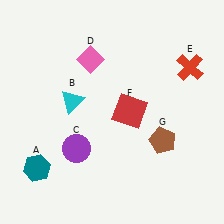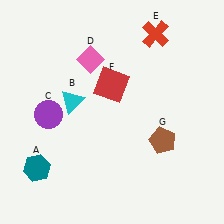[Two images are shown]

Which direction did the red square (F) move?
The red square (F) moved up.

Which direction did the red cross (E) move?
The red cross (E) moved left.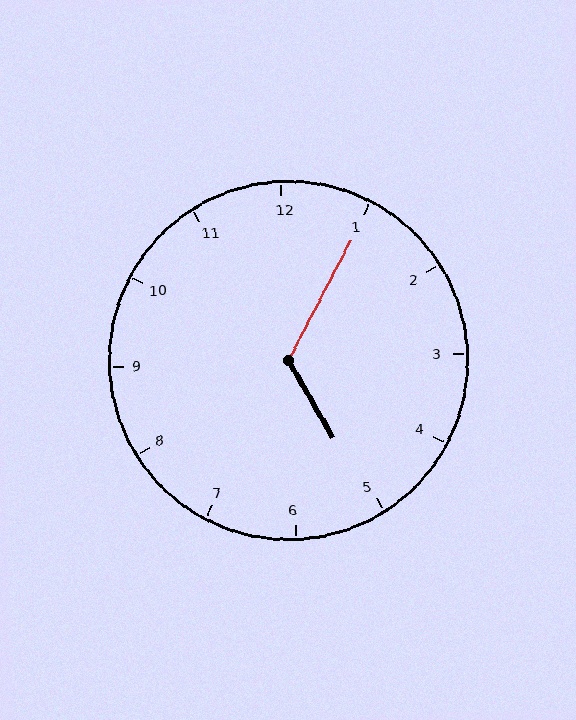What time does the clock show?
5:05.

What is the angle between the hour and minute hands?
Approximately 122 degrees.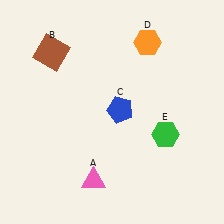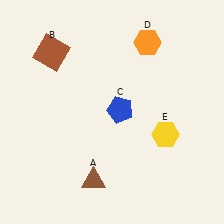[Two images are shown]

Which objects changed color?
A changed from pink to brown. E changed from green to yellow.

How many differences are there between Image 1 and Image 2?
There are 2 differences between the two images.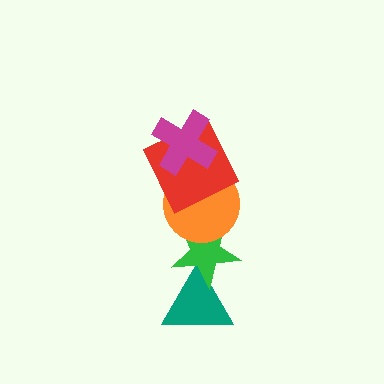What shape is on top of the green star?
The orange circle is on top of the green star.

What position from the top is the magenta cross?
The magenta cross is 1st from the top.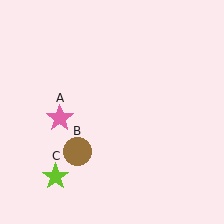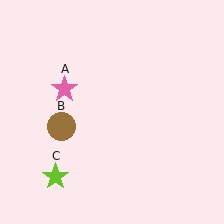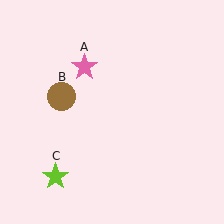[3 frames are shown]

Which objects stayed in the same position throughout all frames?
Lime star (object C) remained stationary.